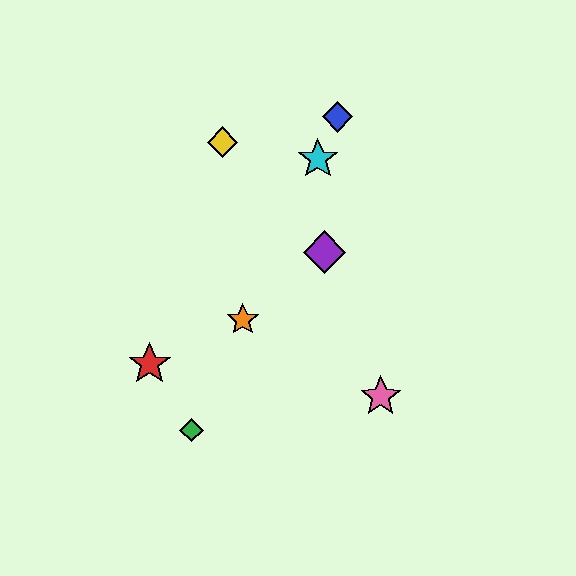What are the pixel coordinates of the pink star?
The pink star is at (381, 396).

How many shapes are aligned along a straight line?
4 shapes (the blue diamond, the green diamond, the orange star, the cyan star) are aligned along a straight line.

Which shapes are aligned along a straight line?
The blue diamond, the green diamond, the orange star, the cyan star are aligned along a straight line.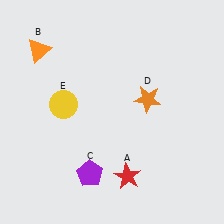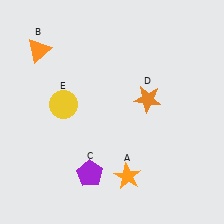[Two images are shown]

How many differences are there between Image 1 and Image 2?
There is 1 difference between the two images.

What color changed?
The star (A) changed from red in Image 1 to orange in Image 2.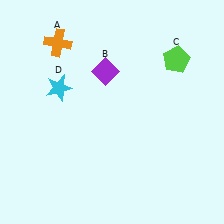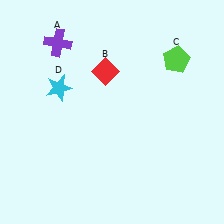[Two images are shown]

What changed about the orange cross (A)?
In Image 1, A is orange. In Image 2, it changed to purple.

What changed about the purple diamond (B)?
In Image 1, B is purple. In Image 2, it changed to red.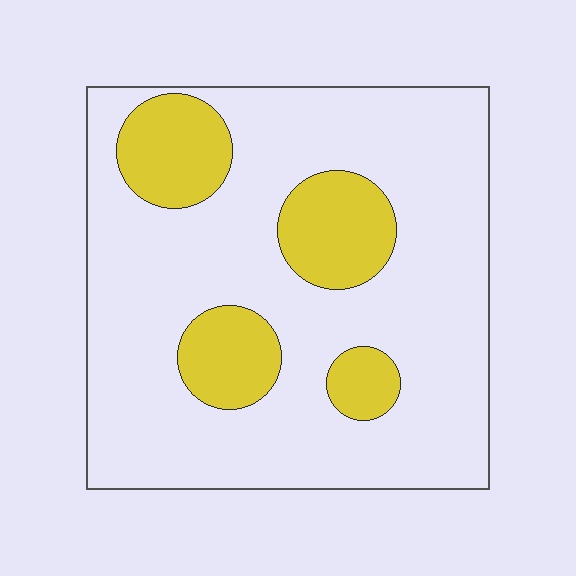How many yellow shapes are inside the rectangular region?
4.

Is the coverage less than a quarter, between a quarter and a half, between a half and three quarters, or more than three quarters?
Less than a quarter.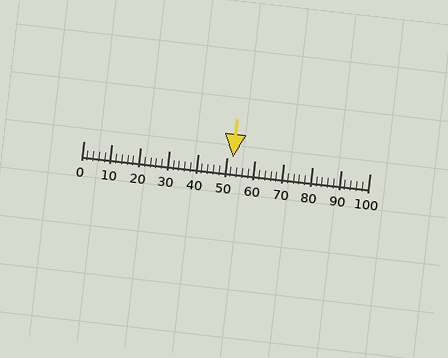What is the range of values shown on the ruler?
The ruler shows values from 0 to 100.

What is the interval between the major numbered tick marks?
The major tick marks are spaced 10 units apart.